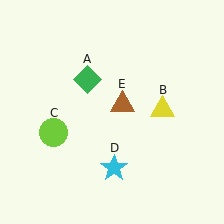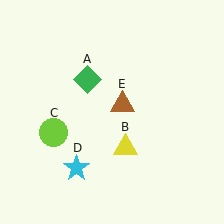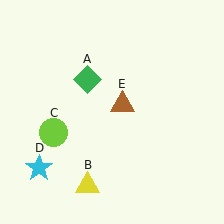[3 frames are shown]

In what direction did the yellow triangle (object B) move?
The yellow triangle (object B) moved down and to the left.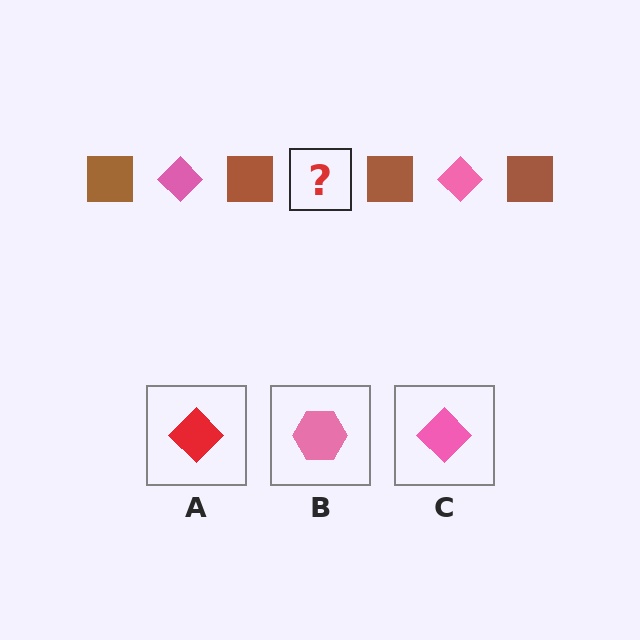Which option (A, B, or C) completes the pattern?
C.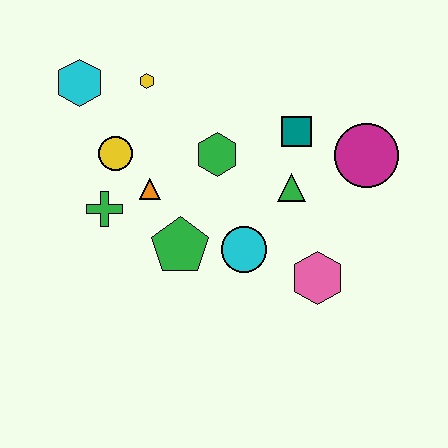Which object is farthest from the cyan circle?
The cyan hexagon is farthest from the cyan circle.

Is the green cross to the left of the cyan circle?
Yes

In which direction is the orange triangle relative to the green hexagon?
The orange triangle is to the left of the green hexagon.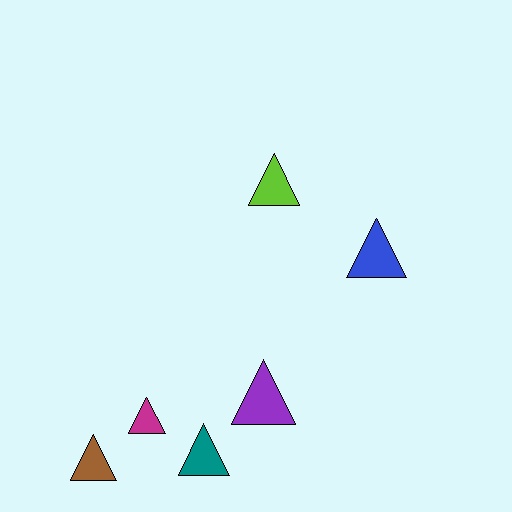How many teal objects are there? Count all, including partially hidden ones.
There is 1 teal object.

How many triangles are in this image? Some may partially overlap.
There are 6 triangles.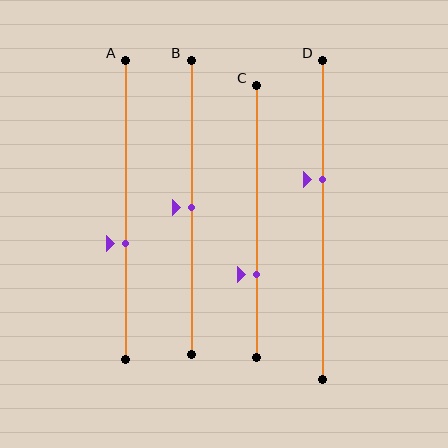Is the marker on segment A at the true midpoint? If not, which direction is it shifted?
No, the marker on segment A is shifted downward by about 11% of the segment length.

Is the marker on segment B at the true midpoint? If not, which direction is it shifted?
Yes, the marker on segment B is at the true midpoint.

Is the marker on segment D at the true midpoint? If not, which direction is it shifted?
No, the marker on segment D is shifted upward by about 13% of the segment length.